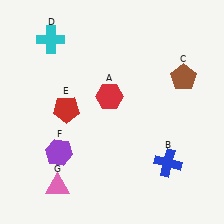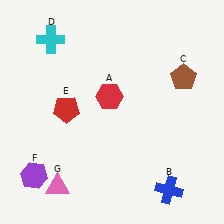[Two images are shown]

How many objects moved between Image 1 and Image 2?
2 objects moved between the two images.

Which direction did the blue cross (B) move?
The blue cross (B) moved down.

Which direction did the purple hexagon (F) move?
The purple hexagon (F) moved left.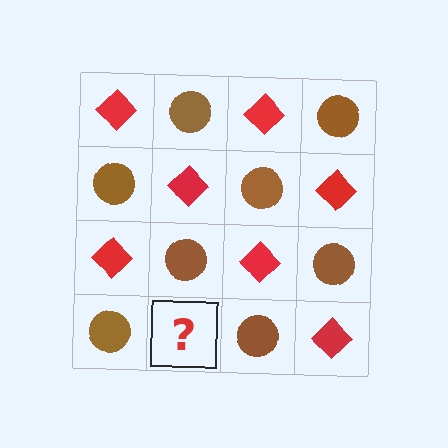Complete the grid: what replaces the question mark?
The question mark should be replaced with a red diamond.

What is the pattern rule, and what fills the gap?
The rule is that it alternates red diamond and brown circle in a checkerboard pattern. The gap should be filled with a red diamond.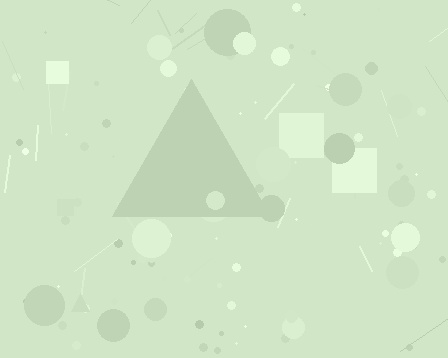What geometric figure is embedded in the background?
A triangle is embedded in the background.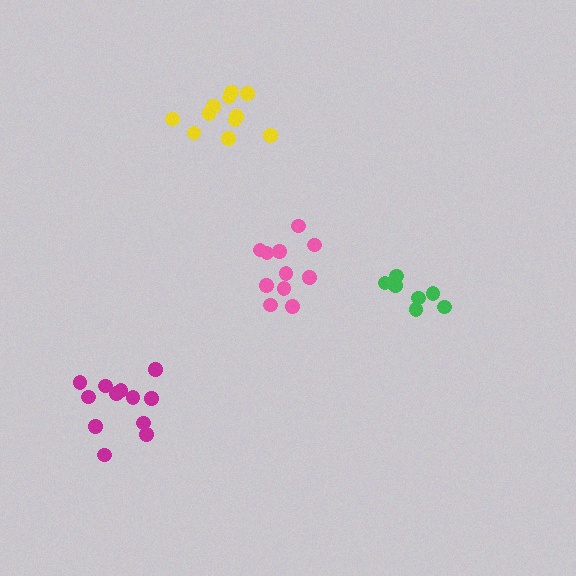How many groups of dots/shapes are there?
There are 4 groups.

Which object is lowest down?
The magenta cluster is bottommost.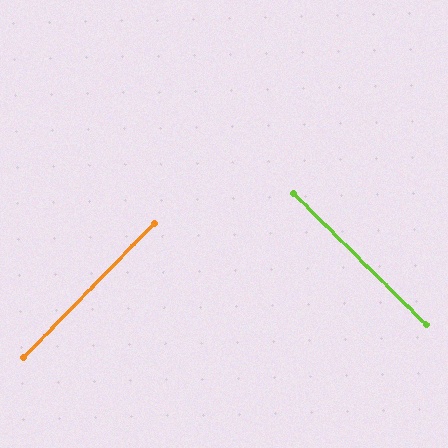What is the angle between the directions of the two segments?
Approximately 90 degrees.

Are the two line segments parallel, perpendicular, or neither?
Perpendicular — they meet at approximately 90°.